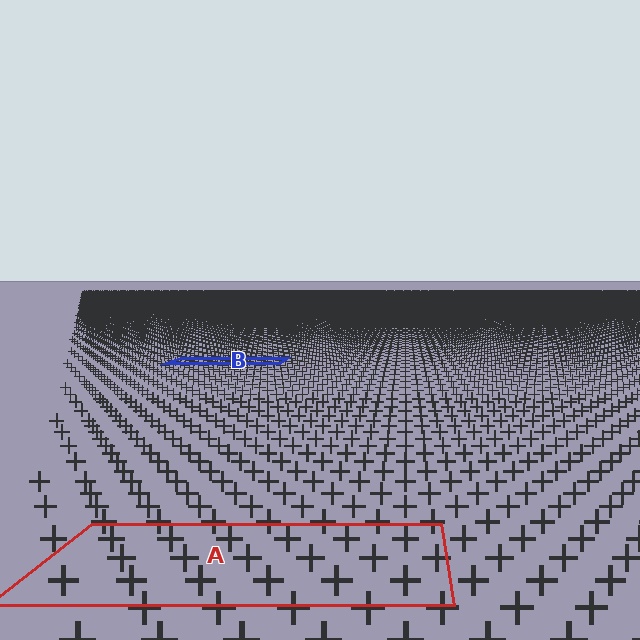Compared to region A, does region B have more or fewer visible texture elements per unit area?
Region B has more texture elements per unit area — they are packed more densely because it is farther away.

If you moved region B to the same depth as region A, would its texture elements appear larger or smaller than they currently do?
They would appear larger. At a closer depth, the same texture elements are projected at a bigger on-screen size.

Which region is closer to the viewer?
Region A is closer. The texture elements there are larger and more spread out.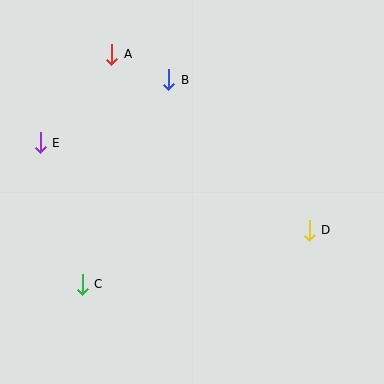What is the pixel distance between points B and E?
The distance between B and E is 143 pixels.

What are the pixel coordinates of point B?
Point B is at (169, 80).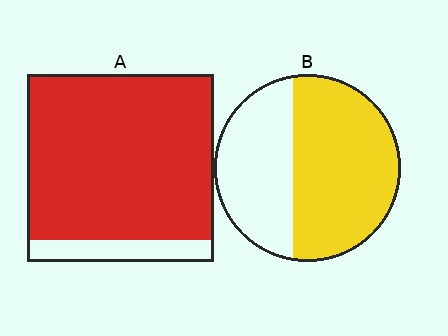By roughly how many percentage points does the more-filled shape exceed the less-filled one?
By roughly 30 percentage points (A over B).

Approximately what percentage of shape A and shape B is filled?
A is approximately 90% and B is approximately 60%.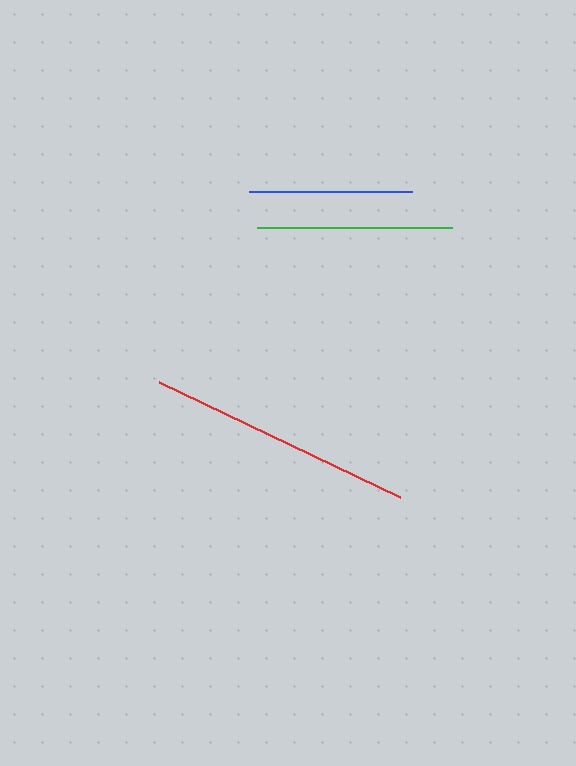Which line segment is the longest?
The red line is the longest at approximately 267 pixels.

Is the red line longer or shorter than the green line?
The red line is longer than the green line.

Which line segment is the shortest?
The blue line is the shortest at approximately 163 pixels.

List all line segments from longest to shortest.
From longest to shortest: red, green, blue.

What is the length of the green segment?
The green segment is approximately 195 pixels long.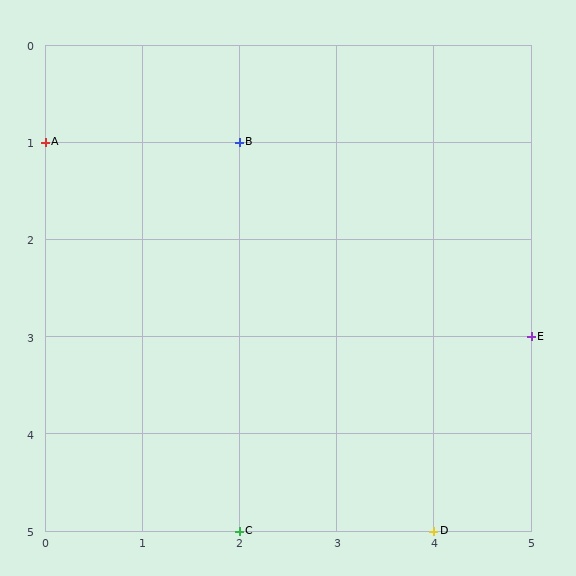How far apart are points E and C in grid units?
Points E and C are 3 columns and 2 rows apart (about 3.6 grid units diagonally).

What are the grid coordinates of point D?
Point D is at grid coordinates (4, 5).